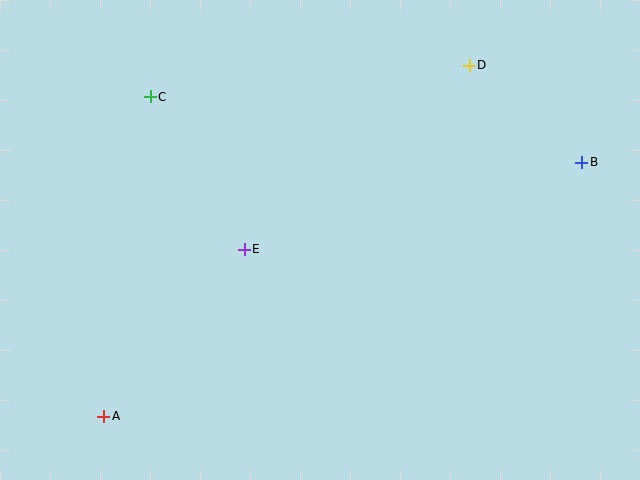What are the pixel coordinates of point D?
Point D is at (469, 65).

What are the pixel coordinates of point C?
Point C is at (150, 97).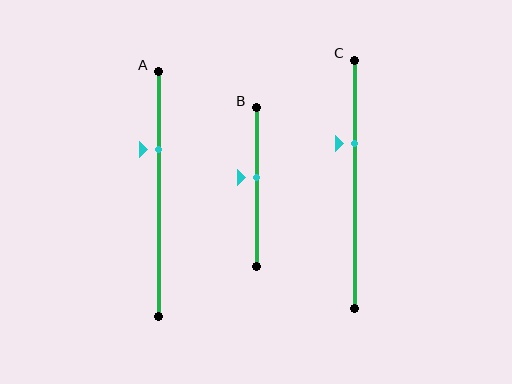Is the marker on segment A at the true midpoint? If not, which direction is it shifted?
No, the marker on segment A is shifted upward by about 18% of the segment length.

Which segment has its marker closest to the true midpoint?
Segment B has its marker closest to the true midpoint.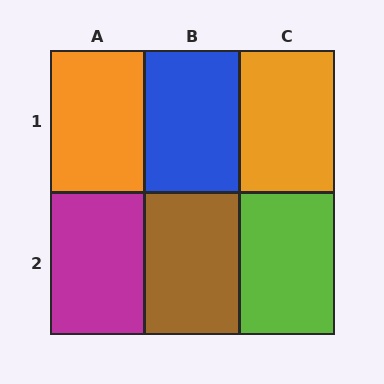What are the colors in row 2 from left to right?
Magenta, brown, lime.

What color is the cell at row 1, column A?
Orange.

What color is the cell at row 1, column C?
Orange.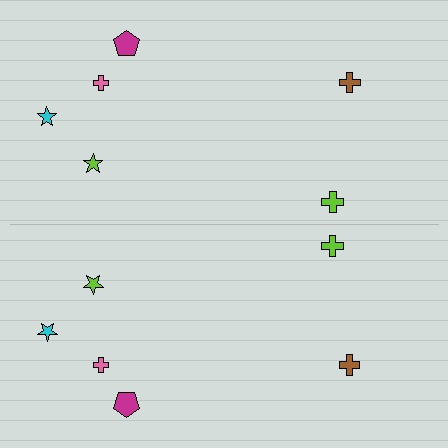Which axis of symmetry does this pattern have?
The pattern has a horizontal axis of symmetry running through the center of the image.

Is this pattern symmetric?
Yes, this pattern has bilateral (reflection) symmetry.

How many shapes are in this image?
There are 12 shapes in this image.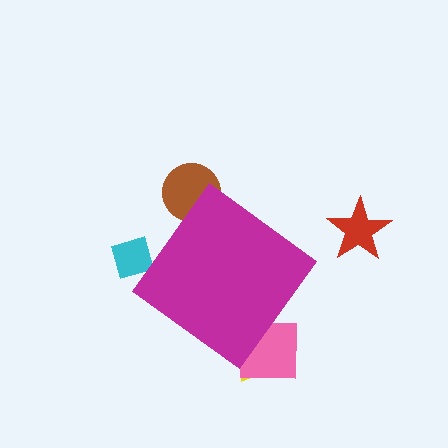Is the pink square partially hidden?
Yes, the pink square is partially hidden behind the magenta diamond.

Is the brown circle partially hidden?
Yes, the brown circle is partially hidden behind the magenta diamond.